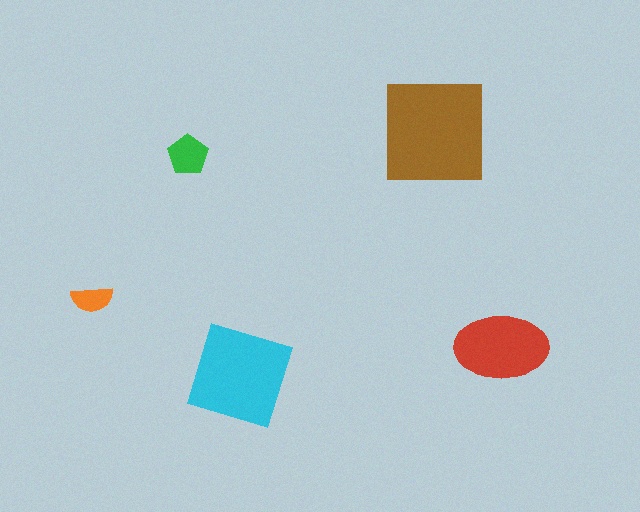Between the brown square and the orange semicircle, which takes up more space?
The brown square.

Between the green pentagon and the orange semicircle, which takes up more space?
The green pentagon.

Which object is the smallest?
The orange semicircle.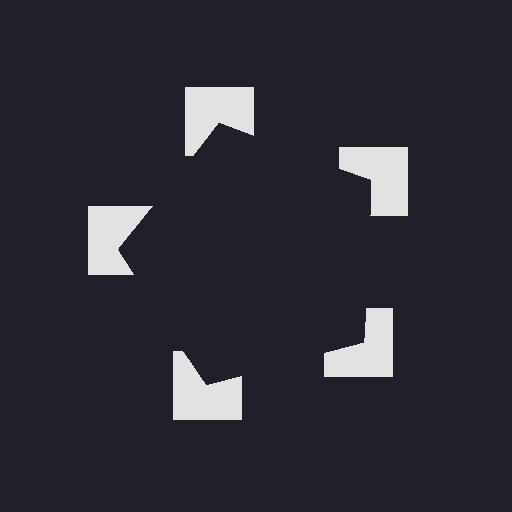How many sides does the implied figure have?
5 sides.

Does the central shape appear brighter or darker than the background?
It typically appears slightly darker than the background, even though no actual brightness change is drawn.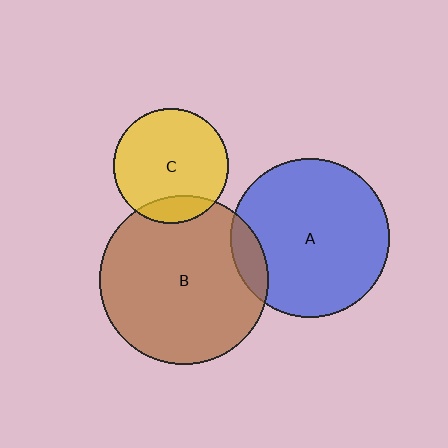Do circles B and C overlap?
Yes.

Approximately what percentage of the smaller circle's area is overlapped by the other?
Approximately 15%.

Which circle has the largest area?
Circle B (brown).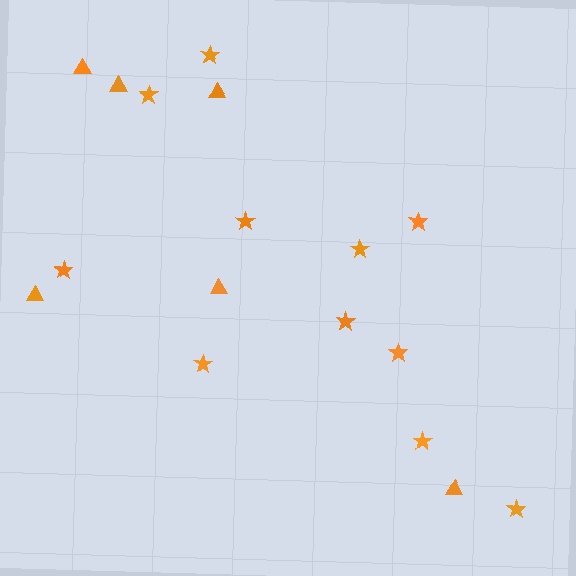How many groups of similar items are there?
There are 2 groups: one group of stars (11) and one group of triangles (6).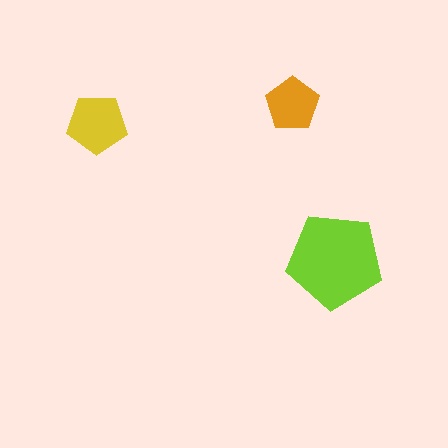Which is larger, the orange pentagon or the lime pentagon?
The lime one.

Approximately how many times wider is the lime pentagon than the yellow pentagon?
About 1.5 times wider.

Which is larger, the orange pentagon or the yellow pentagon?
The yellow one.